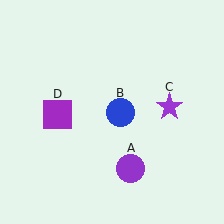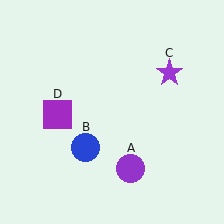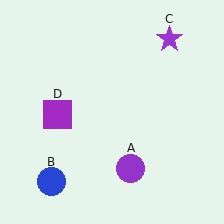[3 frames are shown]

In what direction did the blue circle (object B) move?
The blue circle (object B) moved down and to the left.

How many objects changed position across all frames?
2 objects changed position: blue circle (object B), purple star (object C).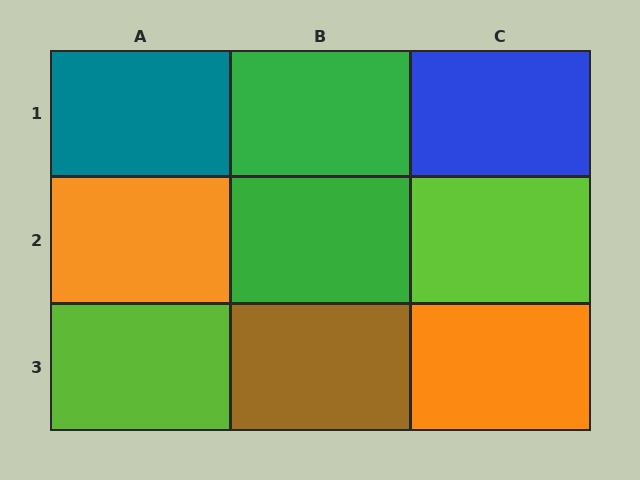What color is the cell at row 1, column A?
Teal.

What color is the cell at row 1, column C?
Blue.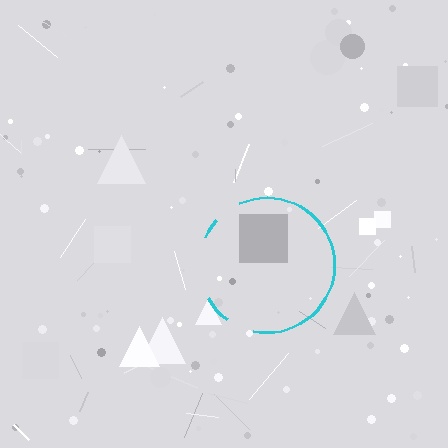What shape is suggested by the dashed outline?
The dashed outline suggests a circle.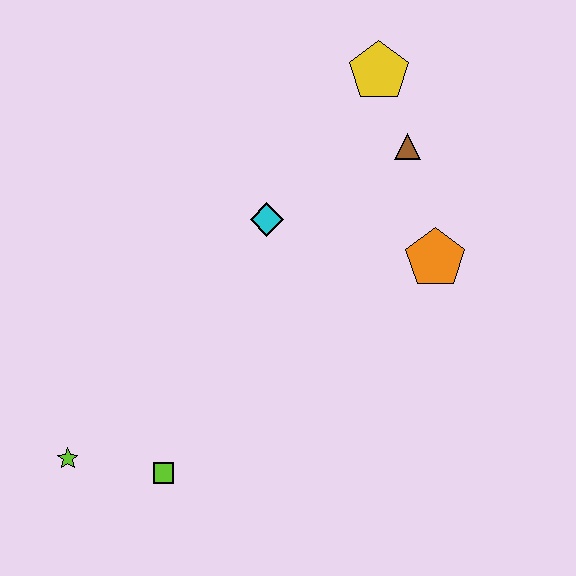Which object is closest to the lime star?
The lime square is closest to the lime star.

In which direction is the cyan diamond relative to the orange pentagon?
The cyan diamond is to the left of the orange pentagon.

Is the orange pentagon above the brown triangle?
No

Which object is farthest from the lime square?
The yellow pentagon is farthest from the lime square.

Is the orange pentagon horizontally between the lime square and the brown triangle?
No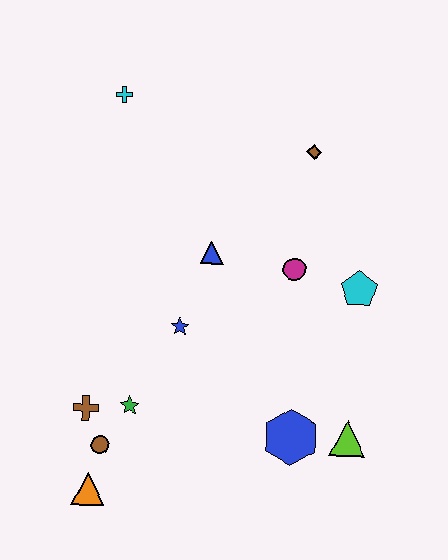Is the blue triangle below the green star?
No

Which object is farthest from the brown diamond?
The orange triangle is farthest from the brown diamond.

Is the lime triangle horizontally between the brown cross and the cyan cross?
No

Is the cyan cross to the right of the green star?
No